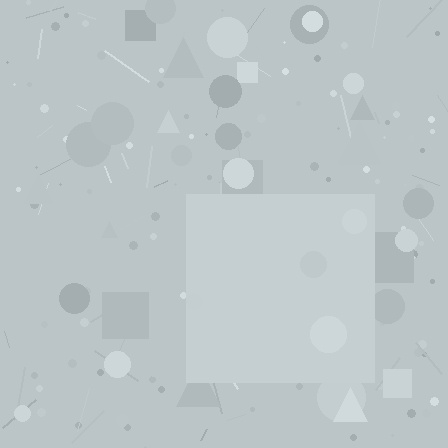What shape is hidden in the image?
A square is hidden in the image.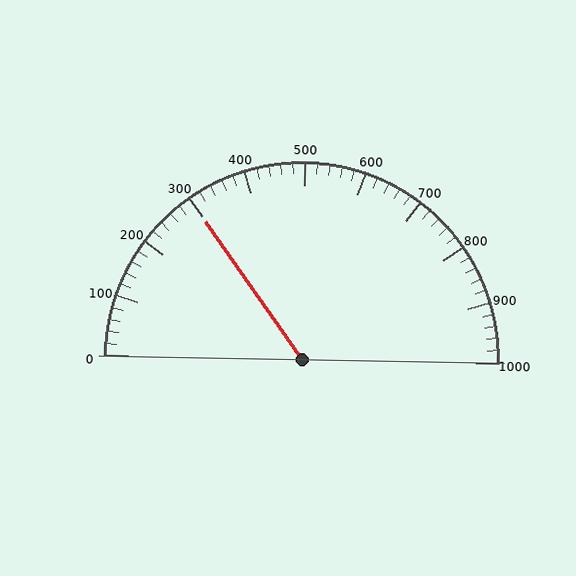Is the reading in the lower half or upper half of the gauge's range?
The reading is in the lower half of the range (0 to 1000).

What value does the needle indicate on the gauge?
The needle indicates approximately 300.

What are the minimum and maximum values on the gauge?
The gauge ranges from 0 to 1000.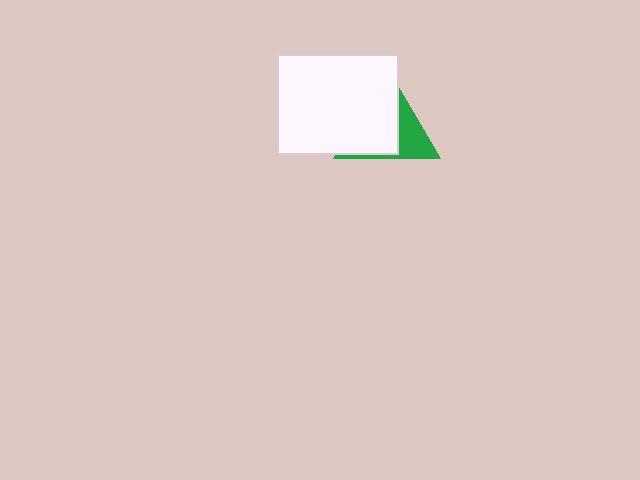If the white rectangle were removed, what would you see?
You would see the complete green triangle.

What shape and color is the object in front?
The object in front is a white rectangle.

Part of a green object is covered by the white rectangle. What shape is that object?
It is a triangle.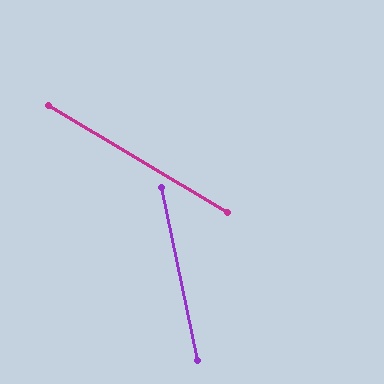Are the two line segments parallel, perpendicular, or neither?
Neither parallel nor perpendicular — they differ by about 47°.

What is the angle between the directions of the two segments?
Approximately 47 degrees.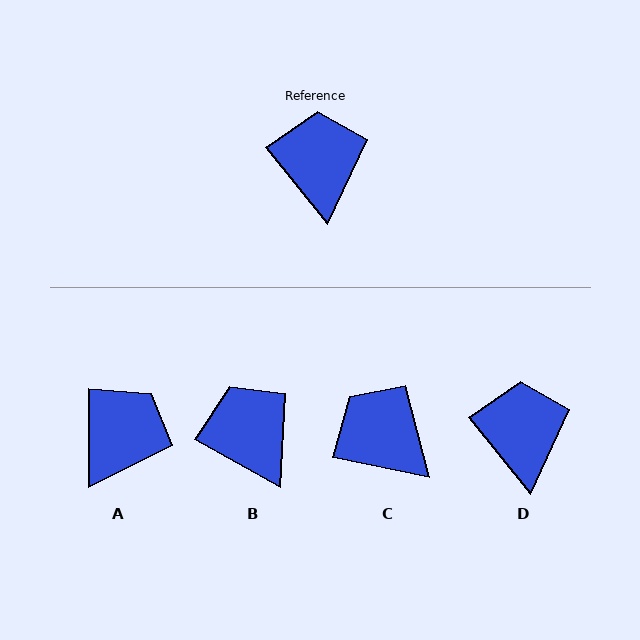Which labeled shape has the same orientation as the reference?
D.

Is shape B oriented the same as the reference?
No, it is off by about 22 degrees.